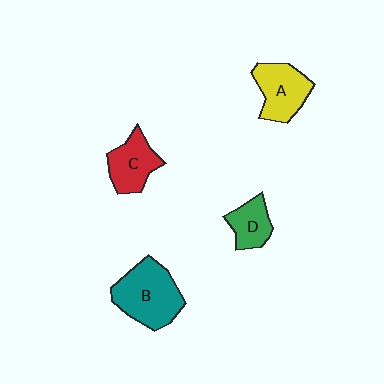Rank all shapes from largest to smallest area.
From largest to smallest: B (teal), A (yellow), C (red), D (green).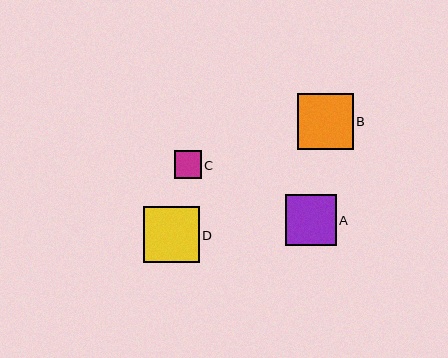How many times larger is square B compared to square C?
Square B is approximately 2.1 times the size of square C.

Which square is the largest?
Square B is the largest with a size of approximately 56 pixels.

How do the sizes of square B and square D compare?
Square B and square D are approximately the same size.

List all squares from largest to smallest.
From largest to smallest: B, D, A, C.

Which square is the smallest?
Square C is the smallest with a size of approximately 27 pixels.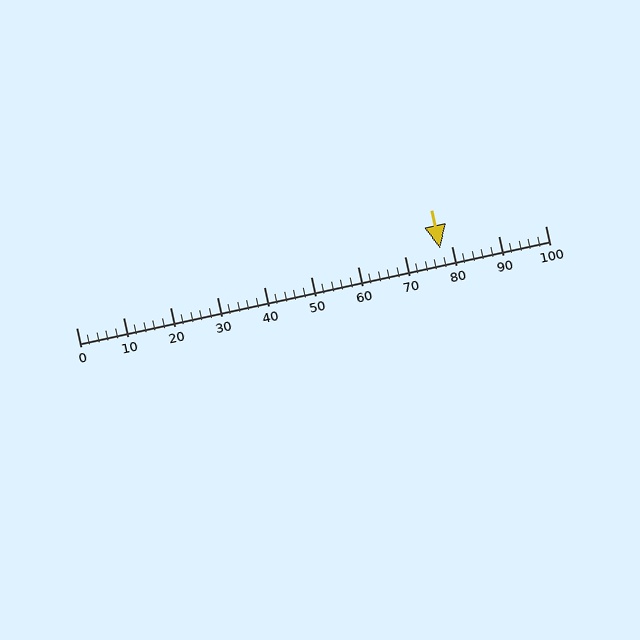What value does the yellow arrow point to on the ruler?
The yellow arrow points to approximately 78.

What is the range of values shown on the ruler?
The ruler shows values from 0 to 100.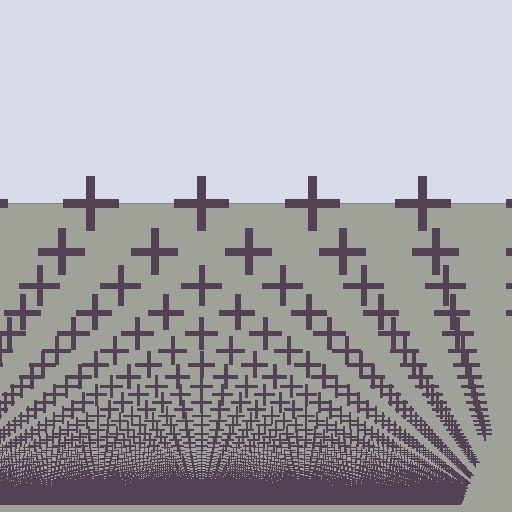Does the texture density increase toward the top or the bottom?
Density increases toward the bottom.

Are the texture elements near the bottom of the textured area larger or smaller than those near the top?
Smaller. The gradient is inverted — elements near the bottom are smaller and denser.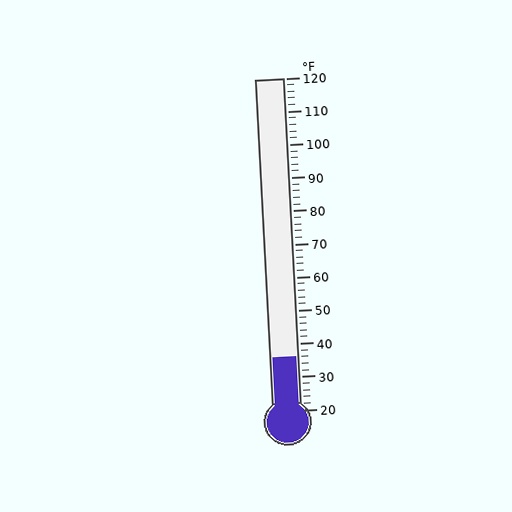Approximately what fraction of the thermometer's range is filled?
The thermometer is filled to approximately 15% of its range.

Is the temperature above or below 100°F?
The temperature is below 100°F.